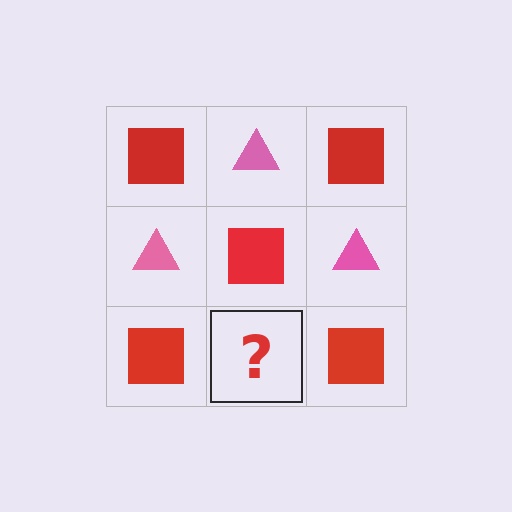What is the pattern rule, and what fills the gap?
The rule is that it alternates red square and pink triangle in a checkerboard pattern. The gap should be filled with a pink triangle.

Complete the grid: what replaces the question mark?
The question mark should be replaced with a pink triangle.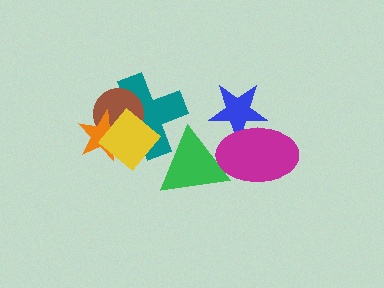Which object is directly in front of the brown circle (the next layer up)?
The orange star is directly in front of the brown circle.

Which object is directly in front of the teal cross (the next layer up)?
The brown circle is directly in front of the teal cross.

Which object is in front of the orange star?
The yellow diamond is in front of the orange star.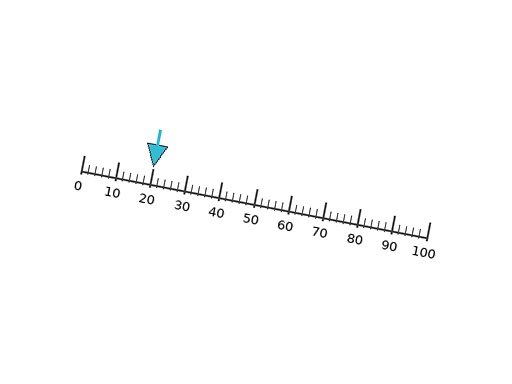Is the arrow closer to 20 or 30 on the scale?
The arrow is closer to 20.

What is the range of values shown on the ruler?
The ruler shows values from 0 to 100.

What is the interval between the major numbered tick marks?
The major tick marks are spaced 10 units apart.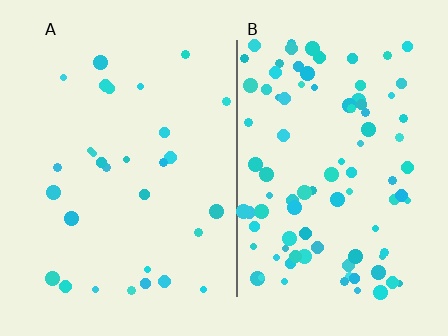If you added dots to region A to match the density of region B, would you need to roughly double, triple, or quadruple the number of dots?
Approximately triple.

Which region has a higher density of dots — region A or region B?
B (the right).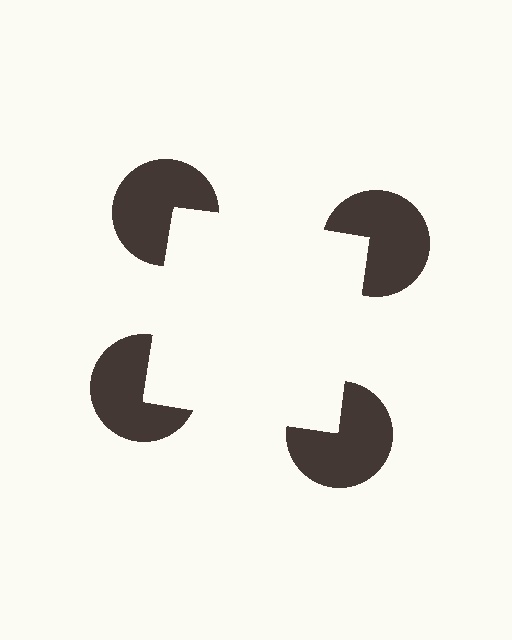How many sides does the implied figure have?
4 sides.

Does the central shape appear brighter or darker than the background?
It typically appears slightly brighter than the background, even though no actual brightness change is drawn.